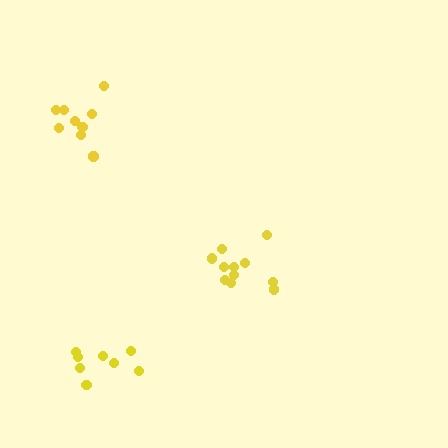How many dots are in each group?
Group 1: 11 dots, Group 2: 8 dots, Group 3: 9 dots (28 total).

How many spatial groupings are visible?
There are 3 spatial groupings.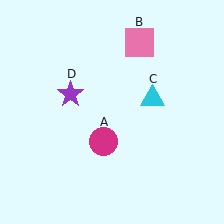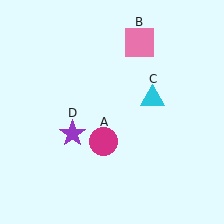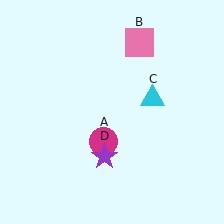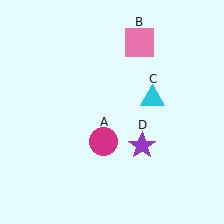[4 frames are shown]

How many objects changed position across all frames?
1 object changed position: purple star (object D).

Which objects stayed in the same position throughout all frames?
Magenta circle (object A) and pink square (object B) and cyan triangle (object C) remained stationary.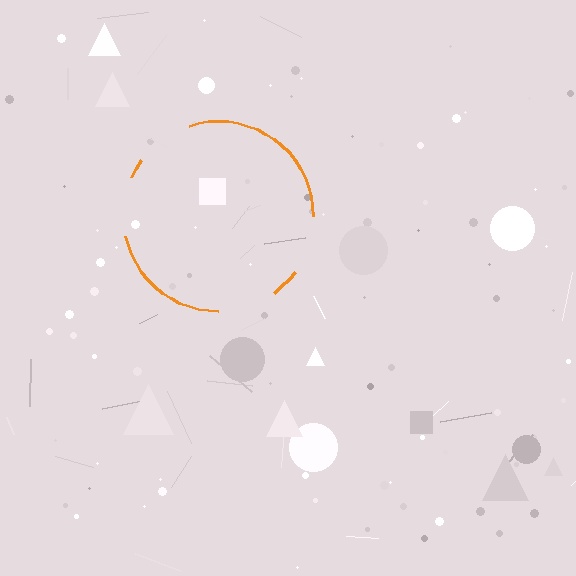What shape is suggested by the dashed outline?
The dashed outline suggests a circle.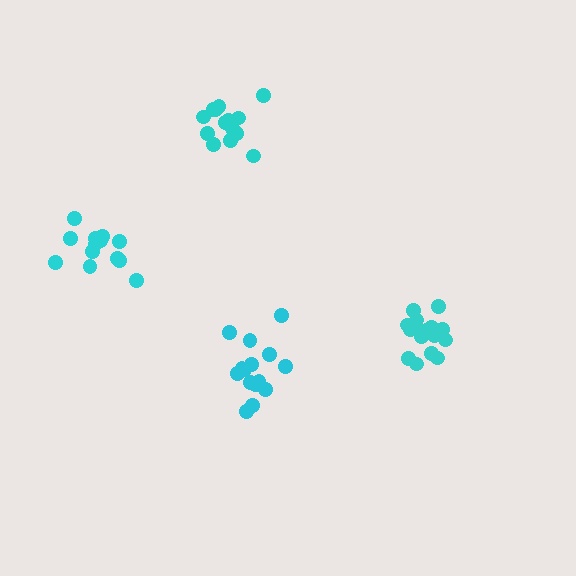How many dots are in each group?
Group 1: 15 dots, Group 2: 14 dots, Group 3: 16 dots, Group 4: 14 dots (59 total).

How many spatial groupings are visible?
There are 4 spatial groupings.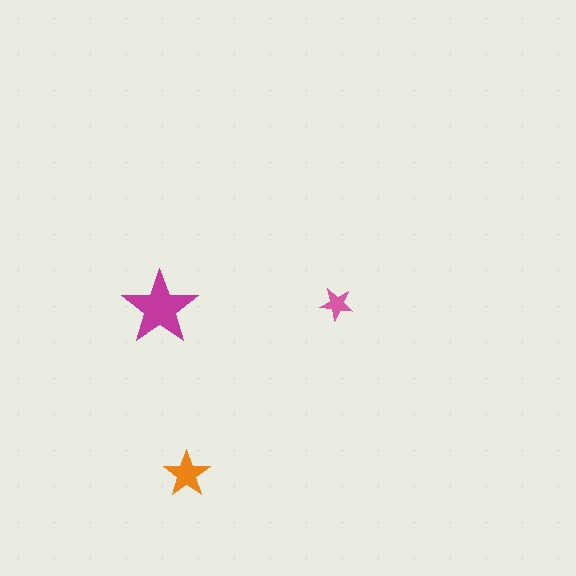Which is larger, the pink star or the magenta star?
The magenta one.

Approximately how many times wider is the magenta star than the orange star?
About 1.5 times wider.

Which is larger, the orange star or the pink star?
The orange one.